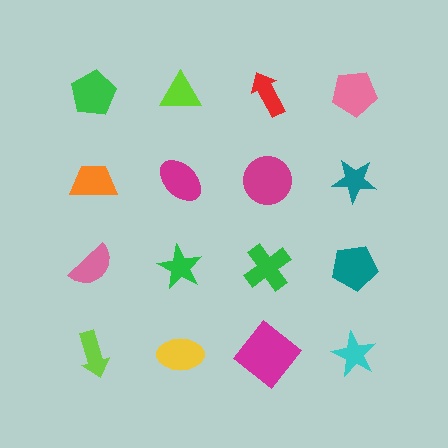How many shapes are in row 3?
4 shapes.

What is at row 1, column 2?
A lime triangle.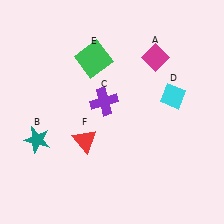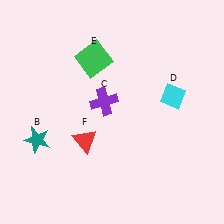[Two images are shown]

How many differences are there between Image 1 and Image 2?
There is 1 difference between the two images.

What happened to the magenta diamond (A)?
The magenta diamond (A) was removed in Image 2. It was in the top-right area of Image 1.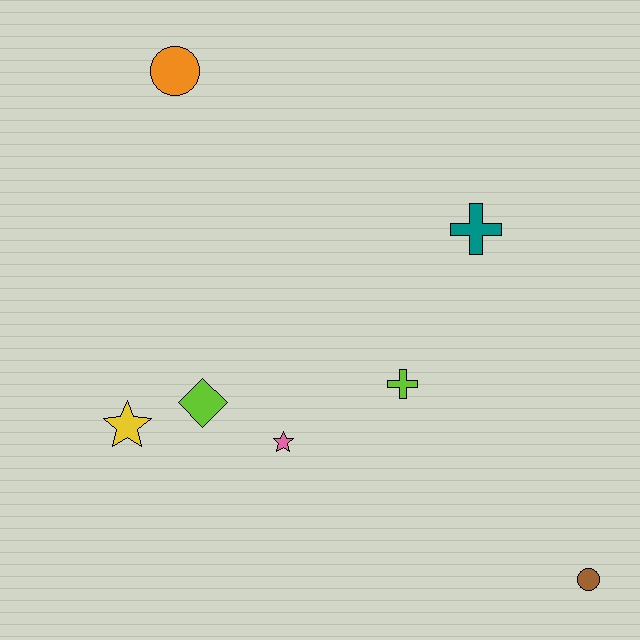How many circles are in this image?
There are 2 circles.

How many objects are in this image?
There are 7 objects.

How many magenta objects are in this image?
There are no magenta objects.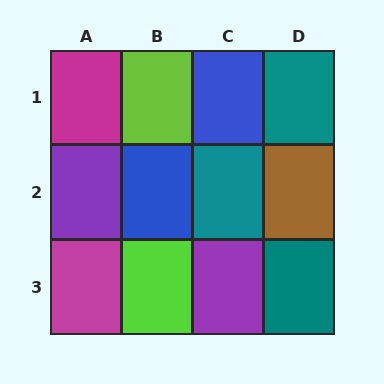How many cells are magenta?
2 cells are magenta.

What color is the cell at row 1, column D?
Teal.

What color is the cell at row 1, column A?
Magenta.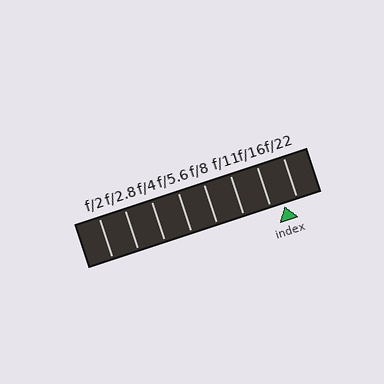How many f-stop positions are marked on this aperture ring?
There are 8 f-stop positions marked.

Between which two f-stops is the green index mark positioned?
The index mark is between f/16 and f/22.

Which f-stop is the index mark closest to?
The index mark is closest to f/22.